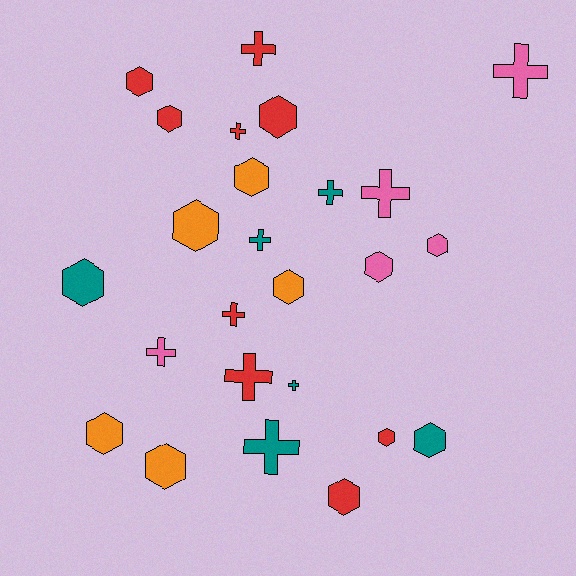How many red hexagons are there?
There are 5 red hexagons.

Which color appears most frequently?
Red, with 9 objects.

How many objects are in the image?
There are 25 objects.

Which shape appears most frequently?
Hexagon, with 14 objects.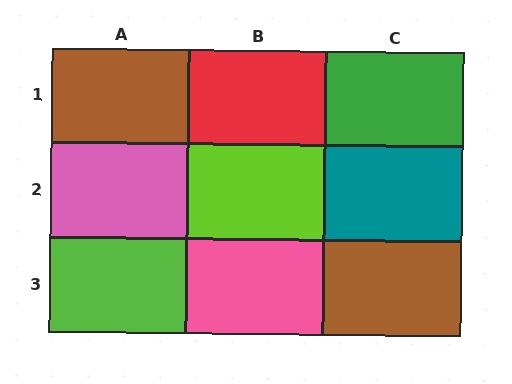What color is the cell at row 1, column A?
Brown.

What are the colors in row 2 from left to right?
Pink, lime, teal.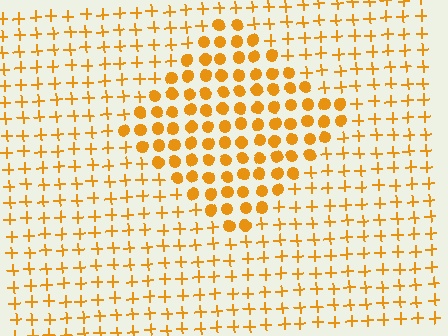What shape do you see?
I see a diamond.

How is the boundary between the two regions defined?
The boundary is defined by a change in element shape: circles inside vs. plus signs outside. All elements share the same color and spacing.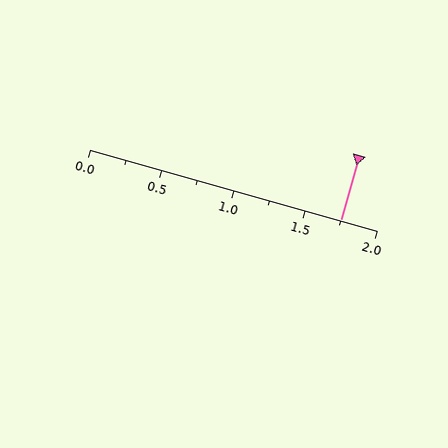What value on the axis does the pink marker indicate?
The marker indicates approximately 1.75.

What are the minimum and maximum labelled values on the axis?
The axis runs from 0.0 to 2.0.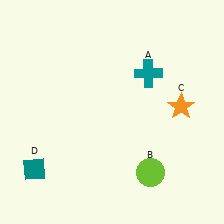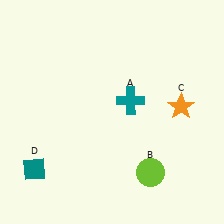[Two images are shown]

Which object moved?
The teal cross (A) moved down.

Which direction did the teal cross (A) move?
The teal cross (A) moved down.